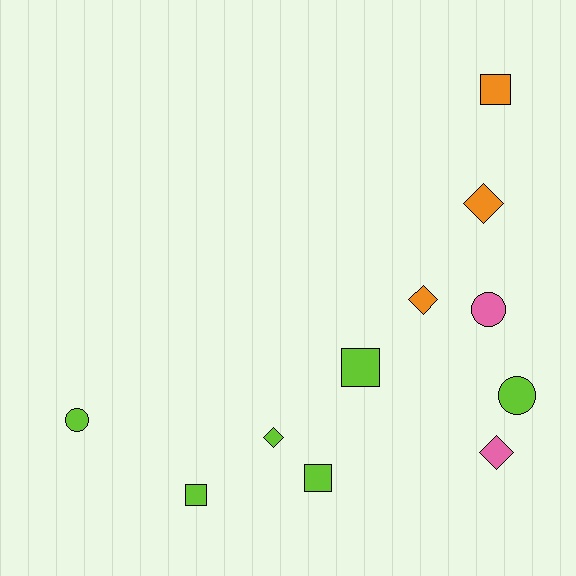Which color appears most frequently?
Lime, with 6 objects.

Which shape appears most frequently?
Square, with 4 objects.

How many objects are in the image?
There are 11 objects.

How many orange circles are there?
There are no orange circles.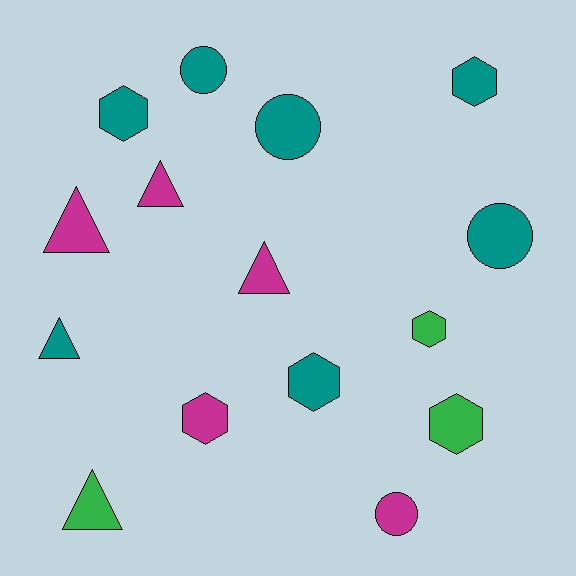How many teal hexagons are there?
There are 3 teal hexagons.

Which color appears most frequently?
Teal, with 7 objects.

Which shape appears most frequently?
Hexagon, with 6 objects.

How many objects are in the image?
There are 15 objects.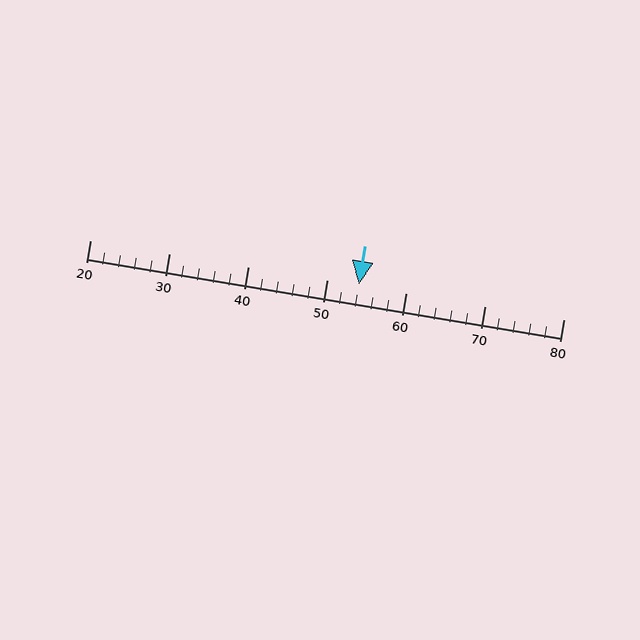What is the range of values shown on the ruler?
The ruler shows values from 20 to 80.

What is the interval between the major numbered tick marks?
The major tick marks are spaced 10 units apart.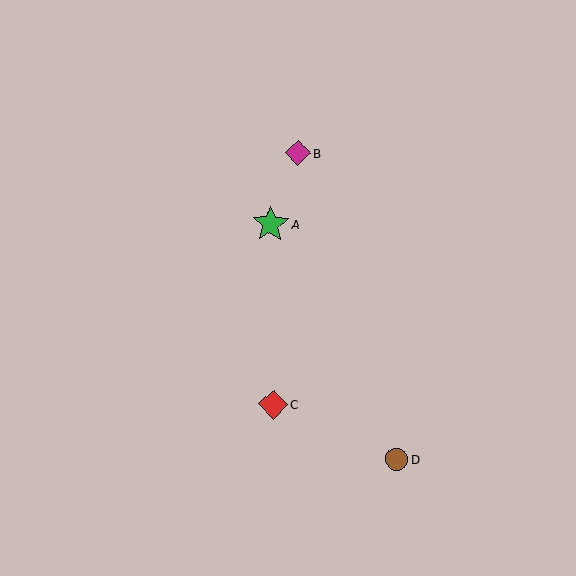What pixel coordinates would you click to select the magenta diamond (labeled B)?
Click at (298, 153) to select the magenta diamond B.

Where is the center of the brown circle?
The center of the brown circle is at (397, 459).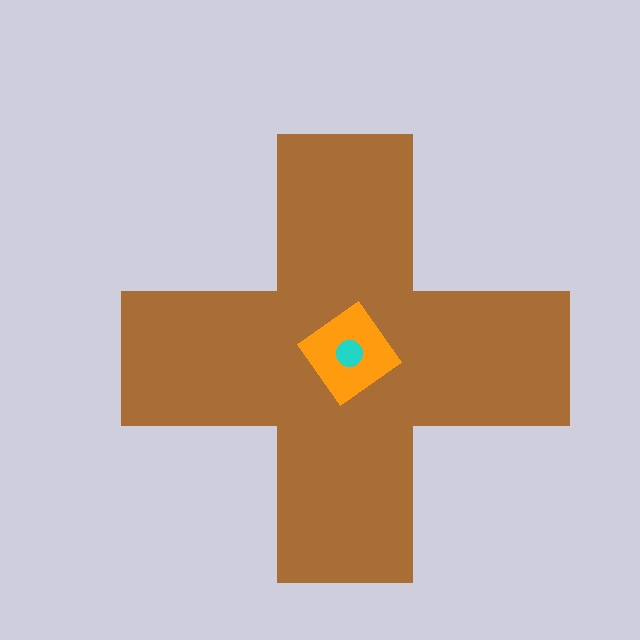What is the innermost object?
The cyan circle.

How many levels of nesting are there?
3.